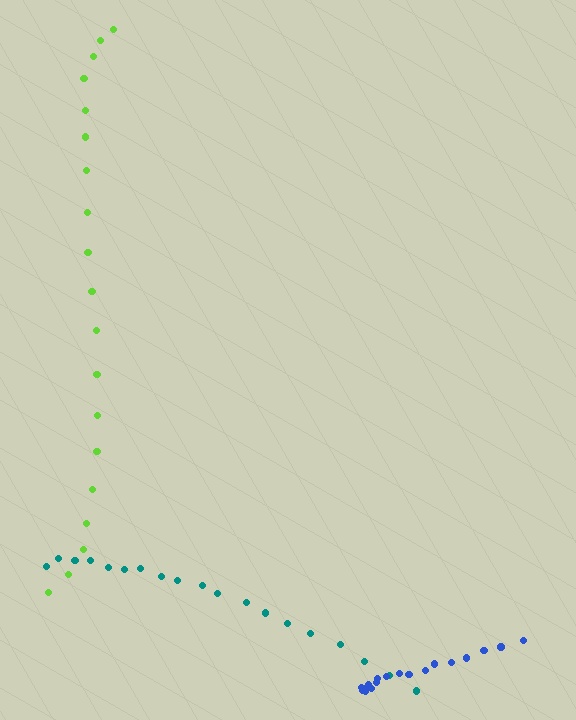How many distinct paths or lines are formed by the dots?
There are 3 distinct paths.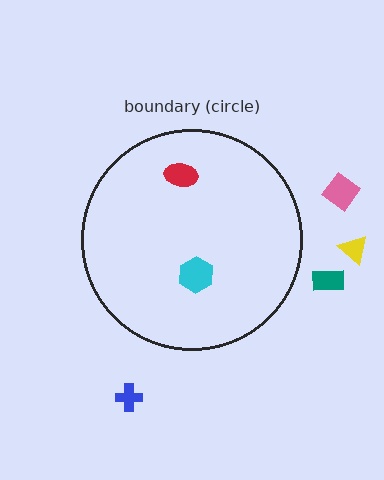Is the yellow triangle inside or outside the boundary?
Outside.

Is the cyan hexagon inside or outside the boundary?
Inside.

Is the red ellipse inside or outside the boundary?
Inside.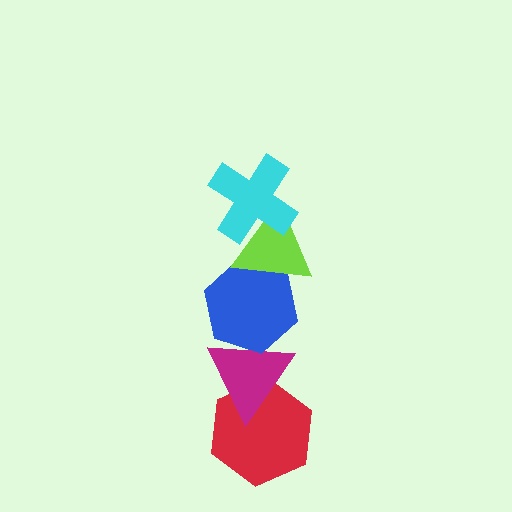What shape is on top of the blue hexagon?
The lime triangle is on top of the blue hexagon.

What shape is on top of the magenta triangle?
The blue hexagon is on top of the magenta triangle.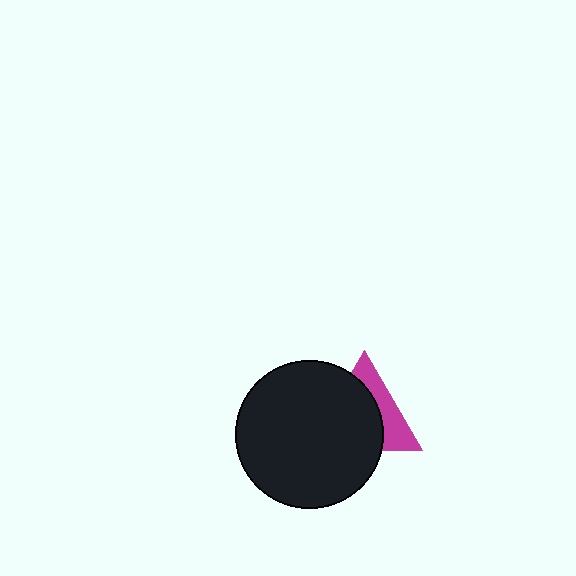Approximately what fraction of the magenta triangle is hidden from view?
Roughly 63% of the magenta triangle is hidden behind the black circle.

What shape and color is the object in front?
The object in front is a black circle.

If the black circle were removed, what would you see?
You would see the complete magenta triangle.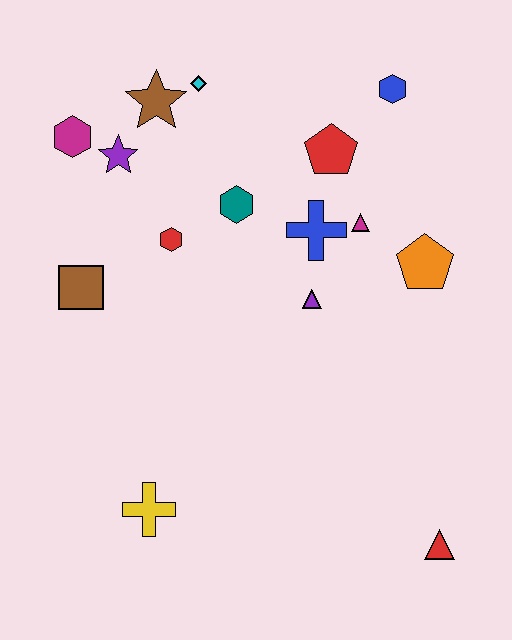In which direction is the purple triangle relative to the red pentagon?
The purple triangle is below the red pentagon.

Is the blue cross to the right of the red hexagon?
Yes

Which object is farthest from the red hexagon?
The red triangle is farthest from the red hexagon.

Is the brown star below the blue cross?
No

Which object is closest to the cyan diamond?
The brown star is closest to the cyan diamond.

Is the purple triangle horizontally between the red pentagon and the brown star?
Yes